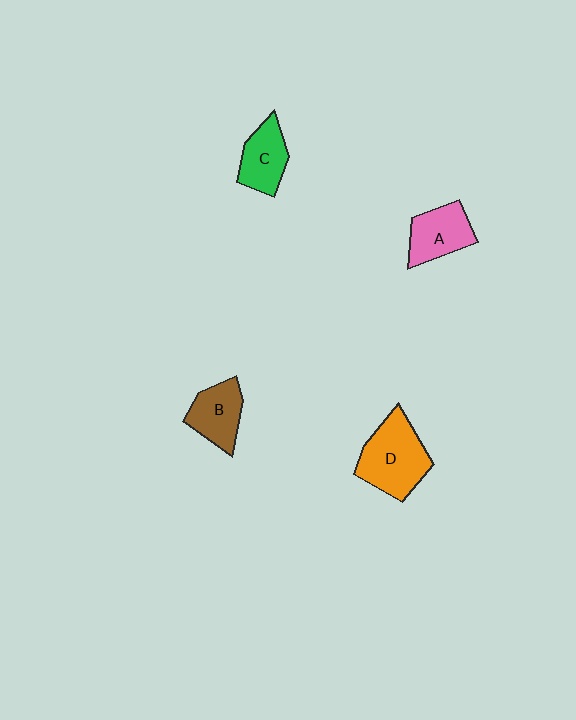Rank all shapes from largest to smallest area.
From largest to smallest: D (orange), A (pink), B (brown), C (green).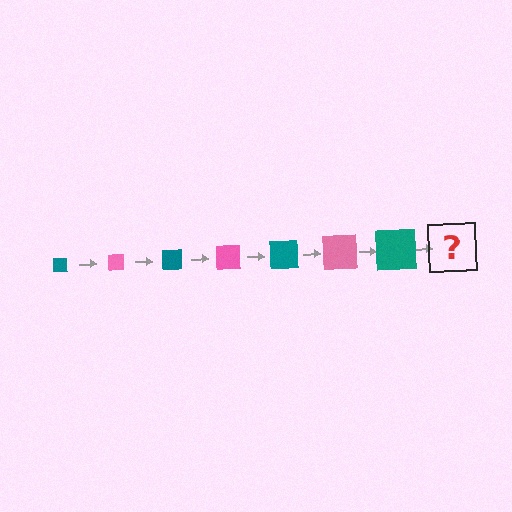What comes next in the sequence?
The next element should be a pink square, larger than the previous one.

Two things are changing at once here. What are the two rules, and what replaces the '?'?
The two rules are that the square grows larger each step and the color cycles through teal and pink. The '?' should be a pink square, larger than the previous one.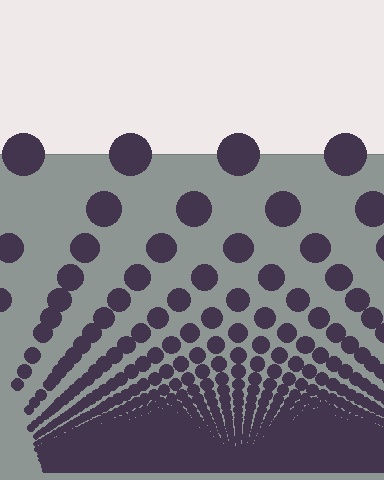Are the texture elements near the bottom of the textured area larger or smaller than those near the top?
Smaller. The gradient is inverted — elements near the bottom are smaller and denser.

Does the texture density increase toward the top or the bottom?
Density increases toward the bottom.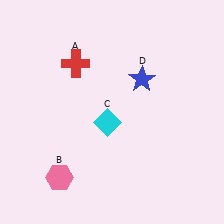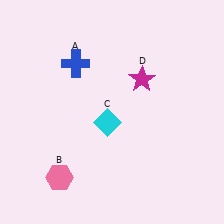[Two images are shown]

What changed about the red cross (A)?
In Image 1, A is red. In Image 2, it changed to blue.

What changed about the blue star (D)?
In Image 1, D is blue. In Image 2, it changed to magenta.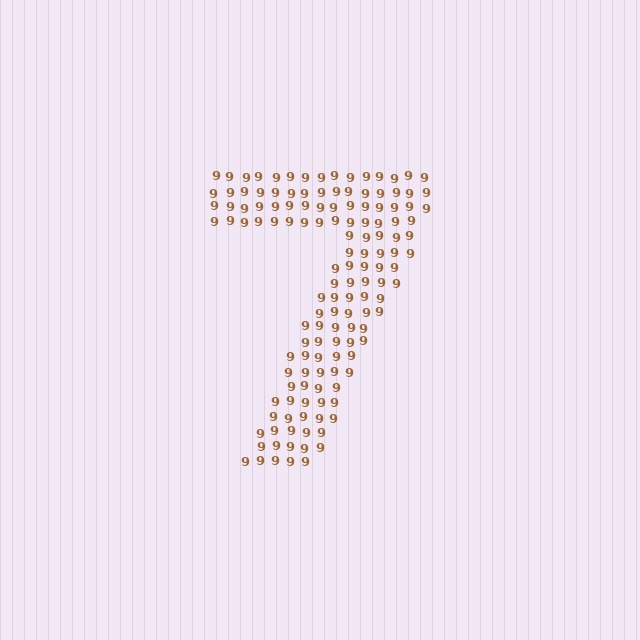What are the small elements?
The small elements are digit 9's.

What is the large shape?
The large shape is the digit 7.